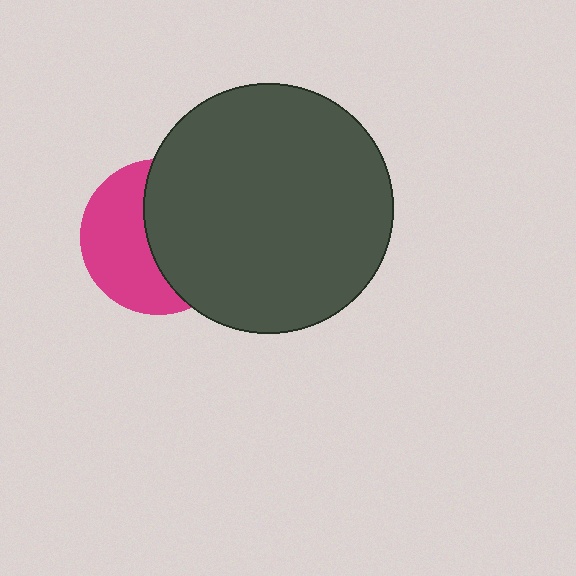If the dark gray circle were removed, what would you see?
You would see the complete magenta circle.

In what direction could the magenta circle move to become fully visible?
The magenta circle could move left. That would shift it out from behind the dark gray circle entirely.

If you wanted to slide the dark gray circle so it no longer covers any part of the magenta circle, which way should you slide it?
Slide it right — that is the most direct way to separate the two shapes.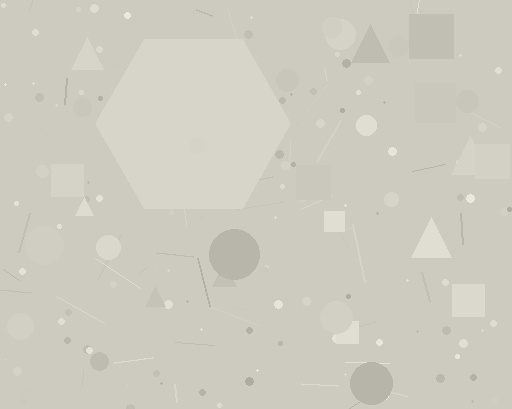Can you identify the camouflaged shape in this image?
The camouflaged shape is a hexagon.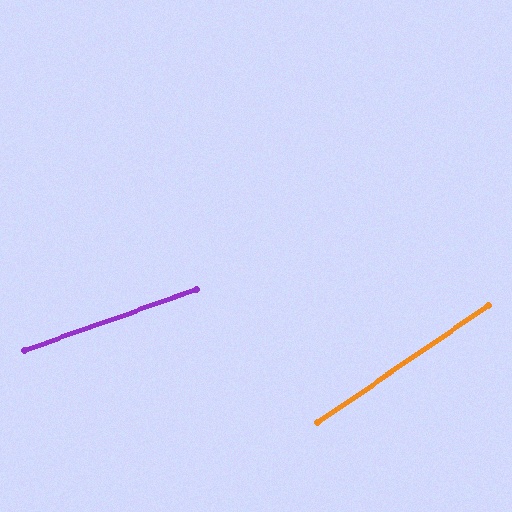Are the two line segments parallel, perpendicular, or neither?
Neither parallel nor perpendicular — they differ by about 15°.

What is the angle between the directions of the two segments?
Approximately 15 degrees.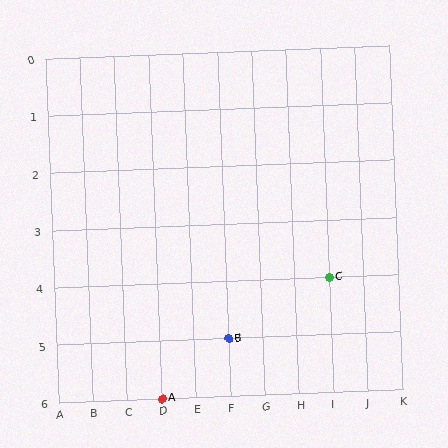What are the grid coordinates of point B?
Point B is at grid coordinates (F, 5).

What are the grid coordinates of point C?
Point C is at grid coordinates (I, 4).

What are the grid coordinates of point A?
Point A is at grid coordinates (D, 6).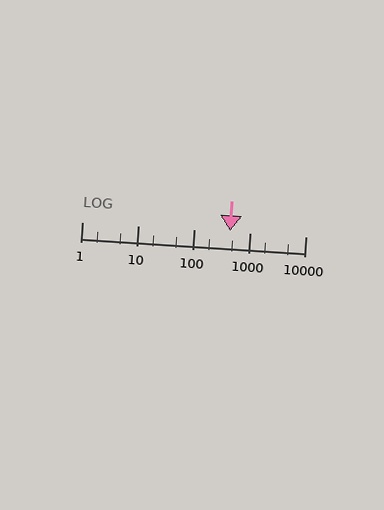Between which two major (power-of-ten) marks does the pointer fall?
The pointer is between 100 and 1000.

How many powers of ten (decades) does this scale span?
The scale spans 4 decades, from 1 to 10000.